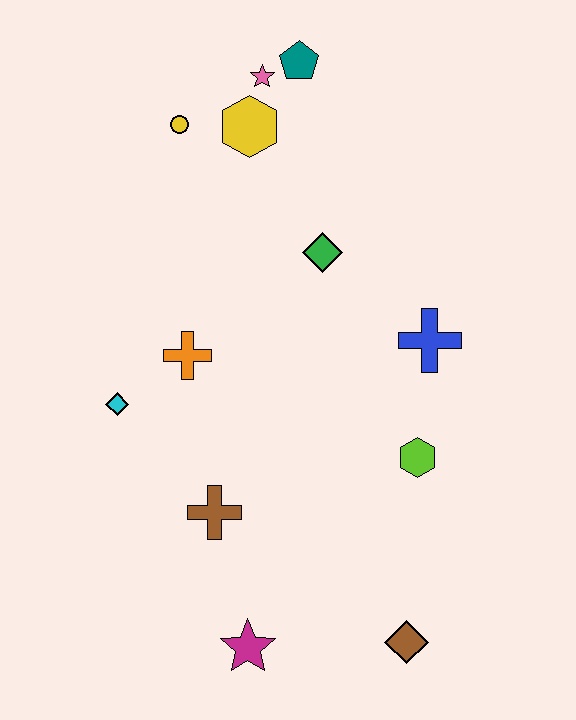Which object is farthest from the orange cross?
The brown diamond is farthest from the orange cross.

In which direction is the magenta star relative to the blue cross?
The magenta star is below the blue cross.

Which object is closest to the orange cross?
The cyan diamond is closest to the orange cross.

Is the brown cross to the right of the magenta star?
No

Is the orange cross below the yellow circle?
Yes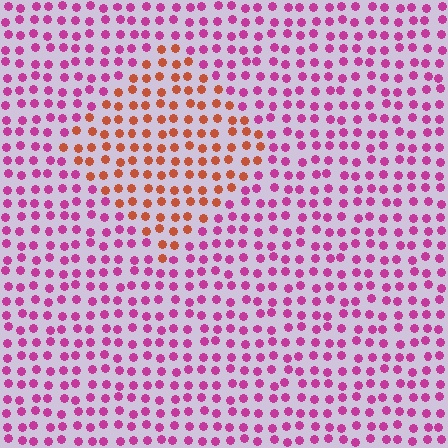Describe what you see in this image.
The image is filled with small magenta elements in a uniform arrangement. A diamond-shaped region is visible where the elements are tinted to a slightly different hue, forming a subtle color boundary.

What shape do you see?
I see a diamond.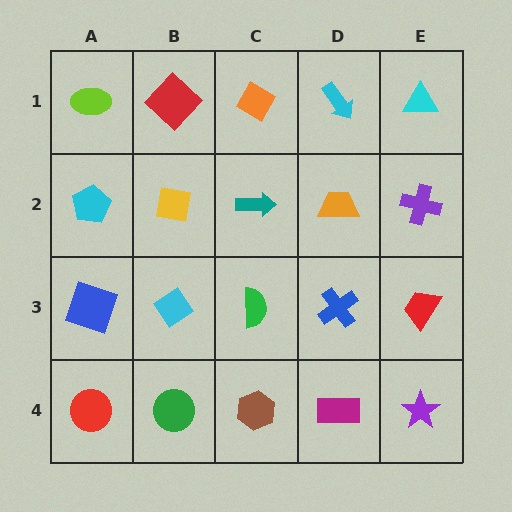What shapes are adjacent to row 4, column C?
A green semicircle (row 3, column C), a green circle (row 4, column B), a magenta rectangle (row 4, column D).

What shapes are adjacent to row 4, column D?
A blue cross (row 3, column D), a brown hexagon (row 4, column C), a purple star (row 4, column E).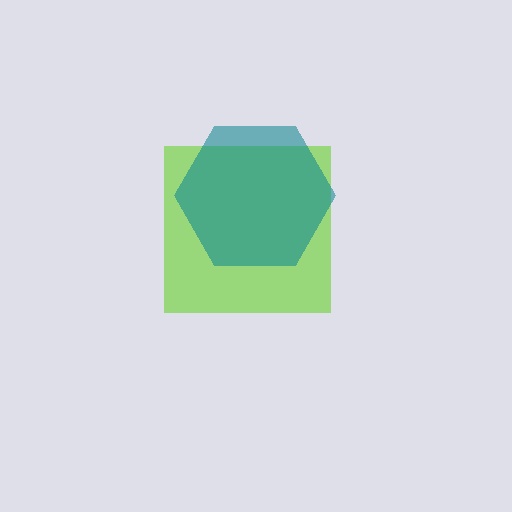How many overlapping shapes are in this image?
There are 2 overlapping shapes in the image.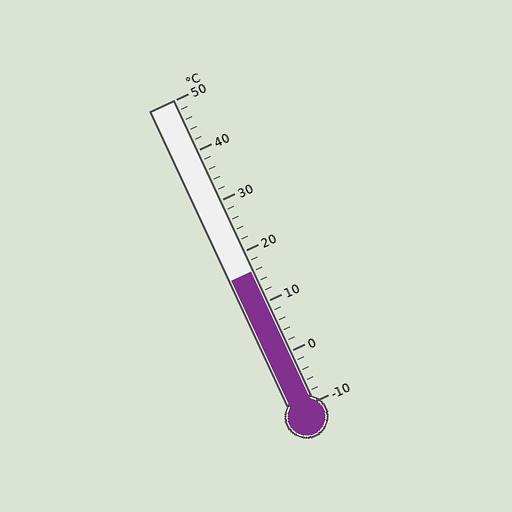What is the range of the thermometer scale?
The thermometer scale ranges from -10°C to 50°C.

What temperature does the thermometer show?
The thermometer shows approximately 16°C.